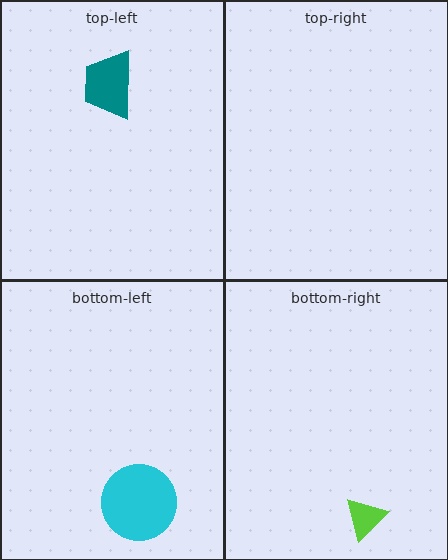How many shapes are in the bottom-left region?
1.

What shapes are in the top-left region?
The teal trapezoid.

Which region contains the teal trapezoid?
The top-left region.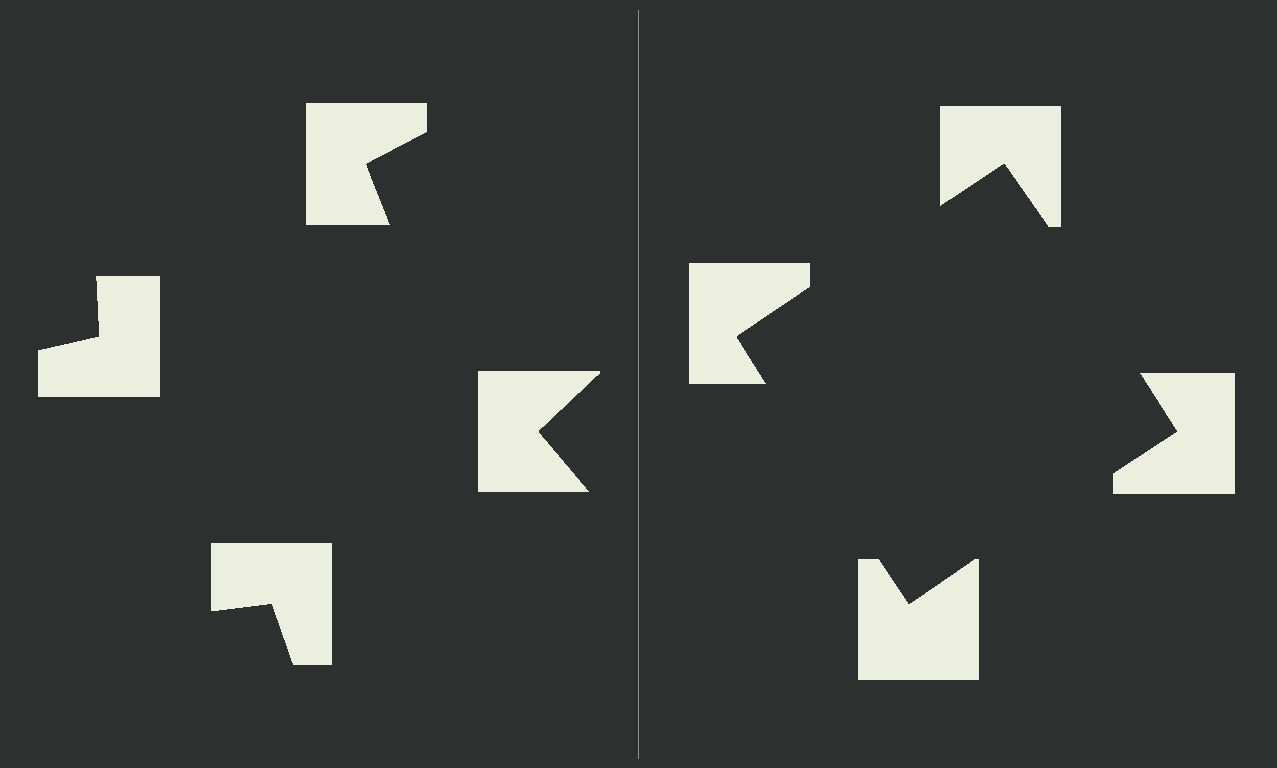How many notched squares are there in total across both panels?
8 — 4 on each side.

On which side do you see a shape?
An illusory square appears on the right side. On the left side the wedge cuts are rotated, so no coherent shape forms.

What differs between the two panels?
The notched squares are positioned identically on both sides; only the wedge orientations differ. On the right they align to a square; on the left they are misaligned.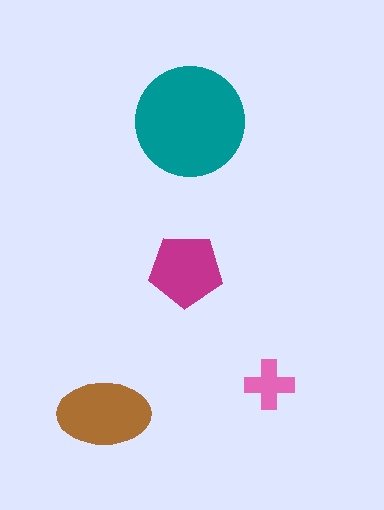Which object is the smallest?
The pink cross.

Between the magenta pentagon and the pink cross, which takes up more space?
The magenta pentagon.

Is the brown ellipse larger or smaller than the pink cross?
Larger.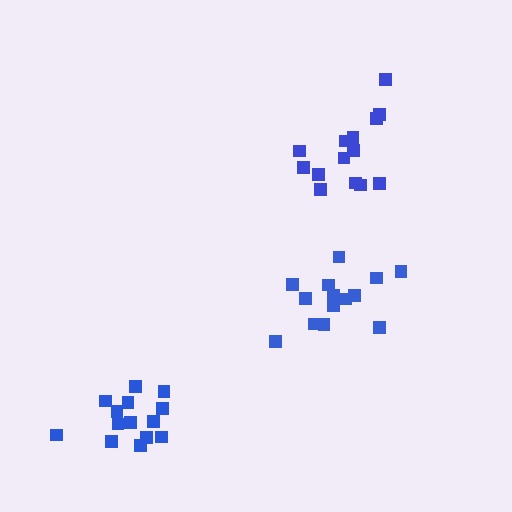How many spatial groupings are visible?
There are 3 spatial groupings.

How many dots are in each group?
Group 1: 14 dots, Group 2: 14 dots, Group 3: 14 dots (42 total).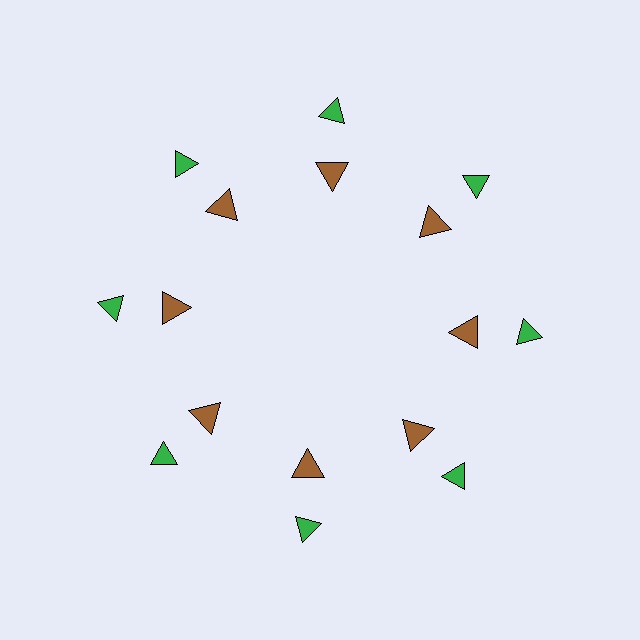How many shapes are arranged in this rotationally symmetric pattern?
There are 16 shapes, arranged in 8 groups of 2.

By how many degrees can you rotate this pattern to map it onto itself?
The pattern maps onto itself every 45 degrees of rotation.